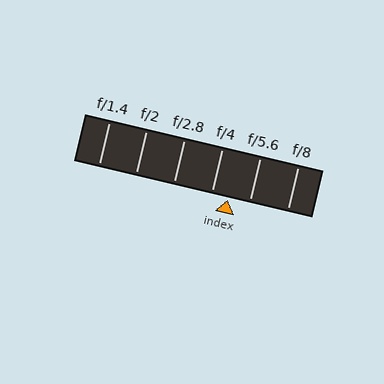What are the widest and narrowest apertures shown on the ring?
The widest aperture shown is f/1.4 and the narrowest is f/8.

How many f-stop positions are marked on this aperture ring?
There are 6 f-stop positions marked.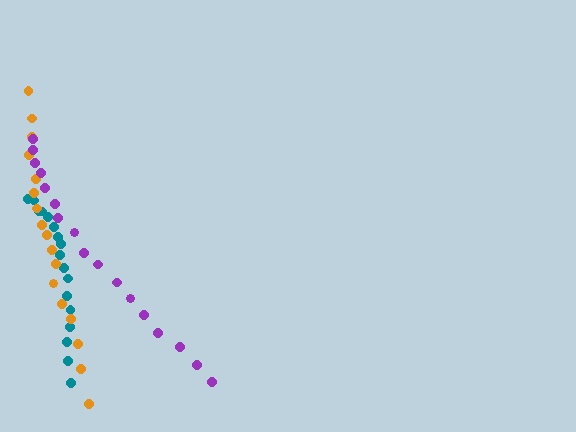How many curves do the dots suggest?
There are 3 distinct paths.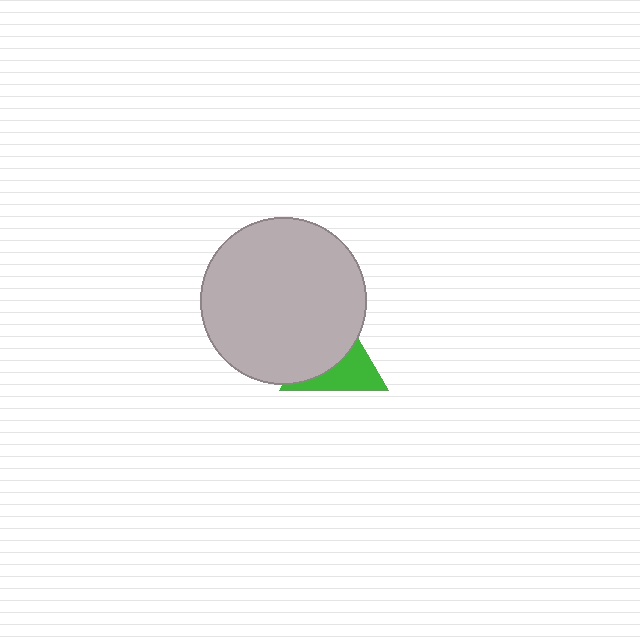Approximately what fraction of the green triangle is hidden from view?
Roughly 56% of the green triangle is hidden behind the light gray circle.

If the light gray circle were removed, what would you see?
You would see the complete green triangle.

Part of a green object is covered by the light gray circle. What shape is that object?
It is a triangle.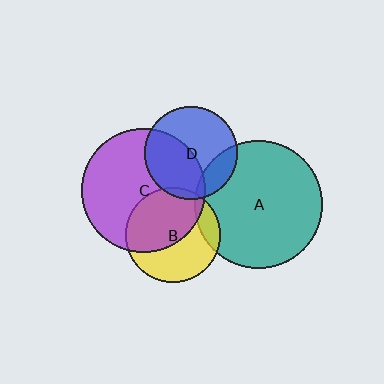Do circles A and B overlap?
Yes.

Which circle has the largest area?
Circle A (teal).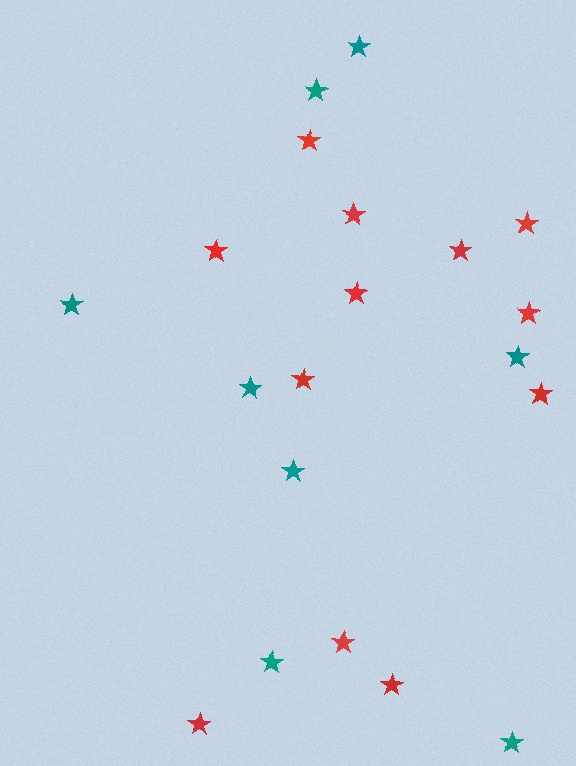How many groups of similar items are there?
There are 2 groups: one group of red stars (12) and one group of teal stars (8).